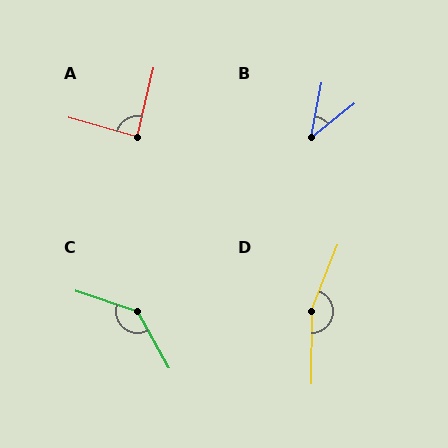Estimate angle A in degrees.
Approximately 88 degrees.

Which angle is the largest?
D, at approximately 159 degrees.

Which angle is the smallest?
B, at approximately 41 degrees.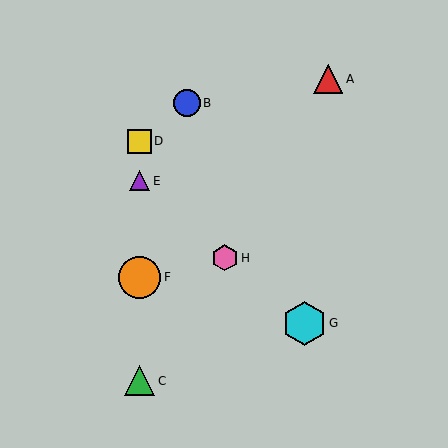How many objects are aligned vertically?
4 objects (C, D, E, F) are aligned vertically.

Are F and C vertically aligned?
Yes, both are at x≈140.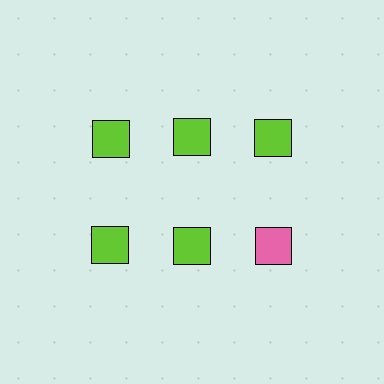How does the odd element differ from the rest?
It has a different color: pink instead of lime.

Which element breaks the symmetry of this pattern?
The pink square in the second row, center column breaks the symmetry. All other shapes are lime squares.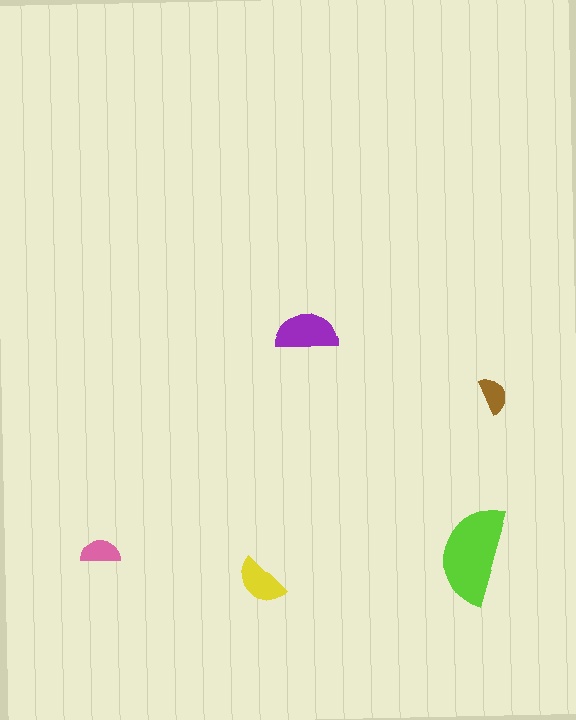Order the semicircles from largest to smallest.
the lime one, the purple one, the yellow one, the pink one, the brown one.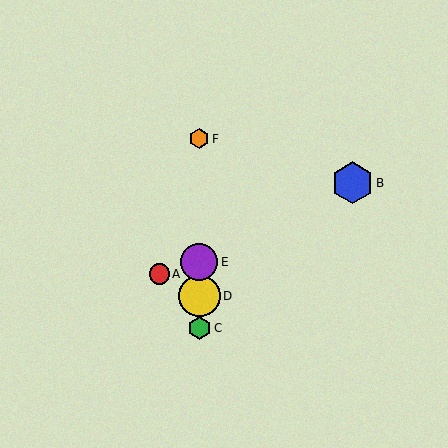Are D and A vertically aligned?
No, D is at x≈199 and A is at x≈159.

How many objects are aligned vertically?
4 objects (C, D, E, F) are aligned vertically.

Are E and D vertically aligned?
Yes, both are at x≈199.